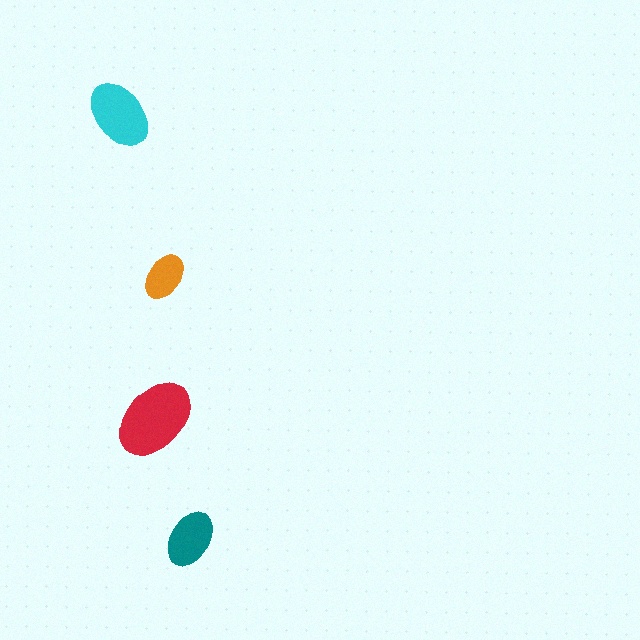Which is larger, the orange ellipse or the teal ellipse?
The teal one.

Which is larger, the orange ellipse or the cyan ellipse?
The cyan one.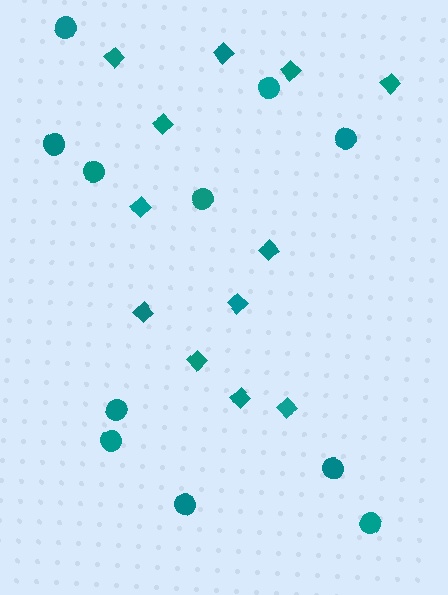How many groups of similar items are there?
There are 2 groups: one group of circles (11) and one group of diamonds (12).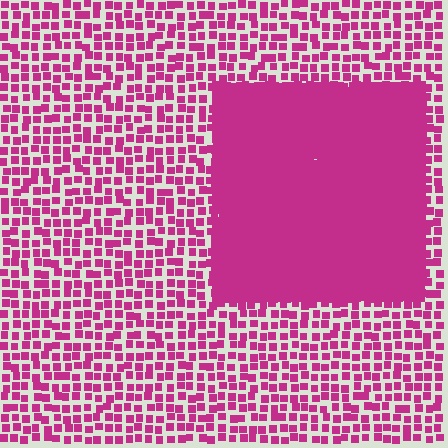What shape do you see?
I see a rectangle.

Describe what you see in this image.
The image contains small magenta elements arranged at two different densities. A rectangle-shaped region is visible where the elements are more densely packed than the surrounding area.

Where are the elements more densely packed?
The elements are more densely packed inside the rectangle boundary.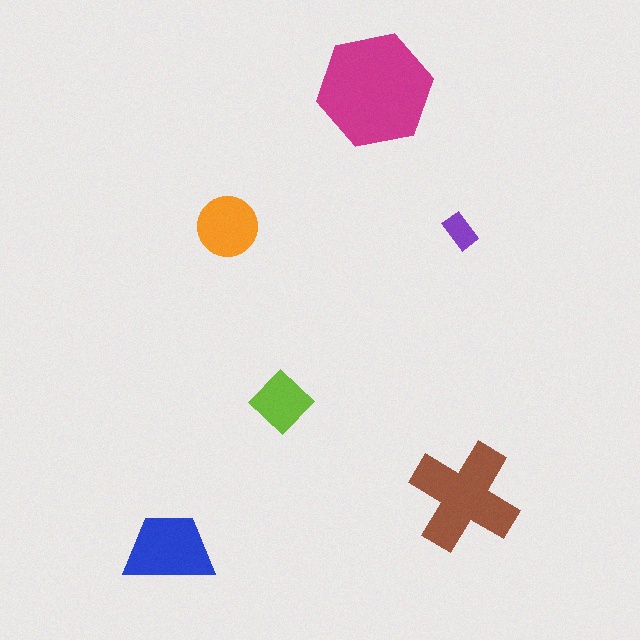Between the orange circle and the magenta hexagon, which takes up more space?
The magenta hexagon.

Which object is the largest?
The magenta hexagon.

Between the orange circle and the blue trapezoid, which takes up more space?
The blue trapezoid.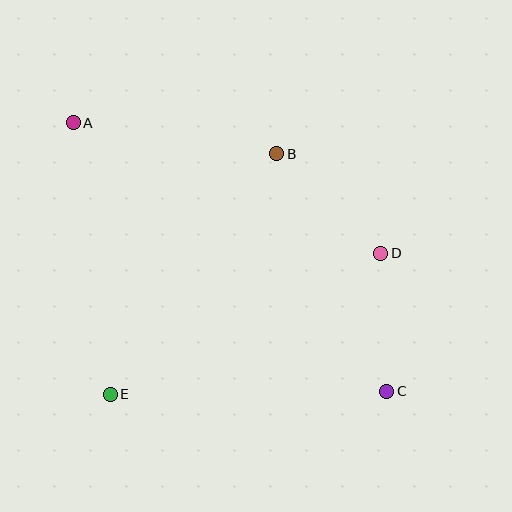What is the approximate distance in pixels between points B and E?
The distance between B and E is approximately 292 pixels.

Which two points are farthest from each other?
Points A and C are farthest from each other.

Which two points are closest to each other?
Points C and D are closest to each other.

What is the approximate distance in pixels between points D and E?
The distance between D and E is approximately 305 pixels.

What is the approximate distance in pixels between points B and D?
The distance between B and D is approximately 144 pixels.